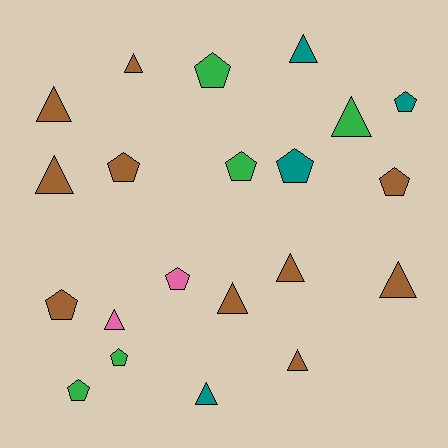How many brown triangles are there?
There are 7 brown triangles.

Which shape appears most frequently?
Triangle, with 11 objects.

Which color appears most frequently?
Brown, with 10 objects.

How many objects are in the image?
There are 21 objects.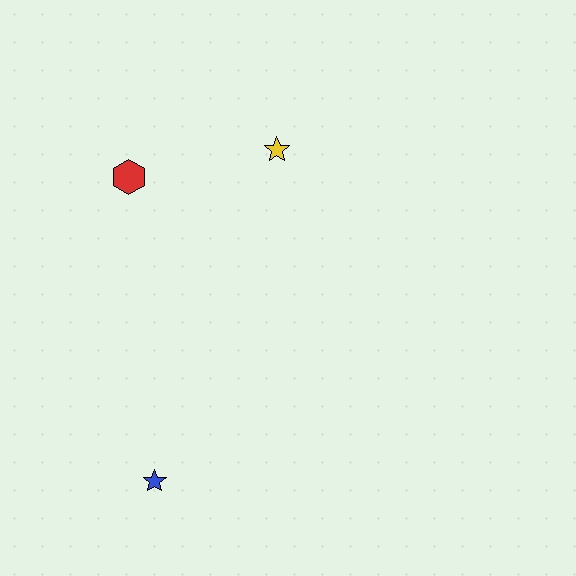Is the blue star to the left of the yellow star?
Yes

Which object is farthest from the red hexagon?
The blue star is farthest from the red hexagon.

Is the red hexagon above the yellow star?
No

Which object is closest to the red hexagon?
The yellow star is closest to the red hexagon.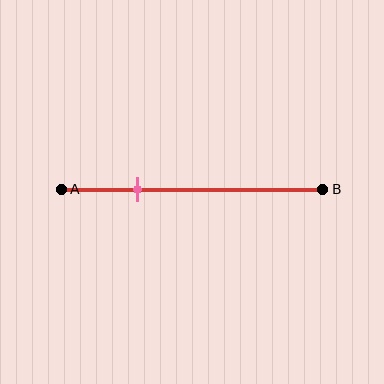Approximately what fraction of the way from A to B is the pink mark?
The pink mark is approximately 30% of the way from A to B.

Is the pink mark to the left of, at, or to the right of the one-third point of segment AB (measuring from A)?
The pink mark is to the left of the one-third point of segment AB.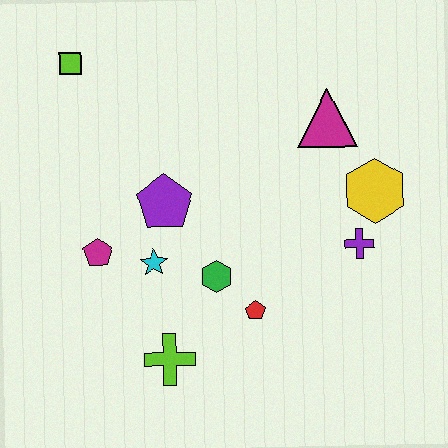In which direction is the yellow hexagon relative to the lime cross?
The yellow hexagon is to the right of the lime cross.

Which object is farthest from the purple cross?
The lime square is farthest from the purple cross.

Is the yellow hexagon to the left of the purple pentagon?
No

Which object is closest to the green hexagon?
The red pentagon is closest to the green hexagon.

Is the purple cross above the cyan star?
Yes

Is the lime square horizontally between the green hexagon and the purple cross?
No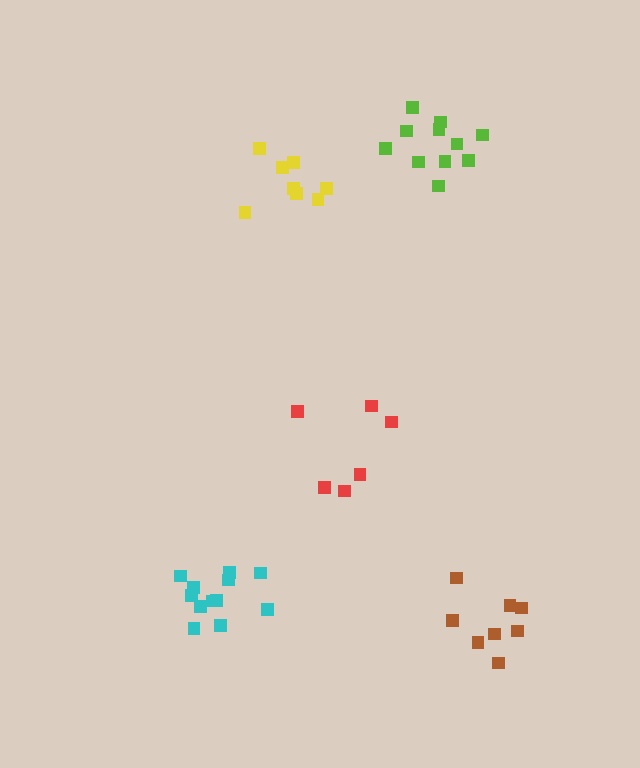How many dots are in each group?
Group 1: 8 dots, Group 2: 12 dots, Group 3: 6 dots, Group 4: 8 dots, Group 5: 11 dots (45 total).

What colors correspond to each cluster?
The clusters are colored: yellow, cyan, red, brown, lime.